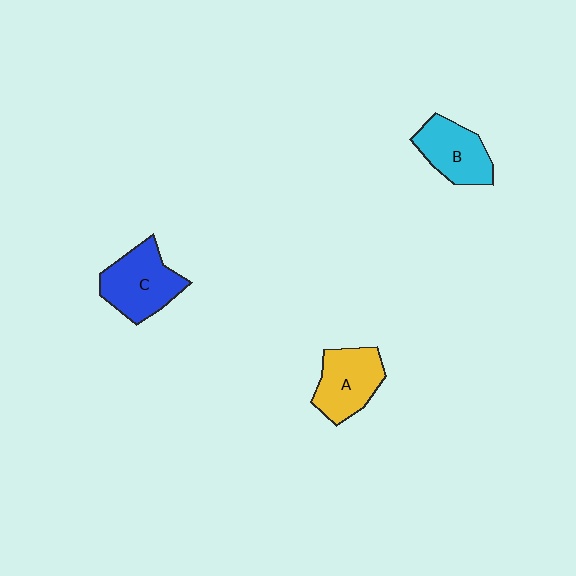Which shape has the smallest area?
Shape B (cyan).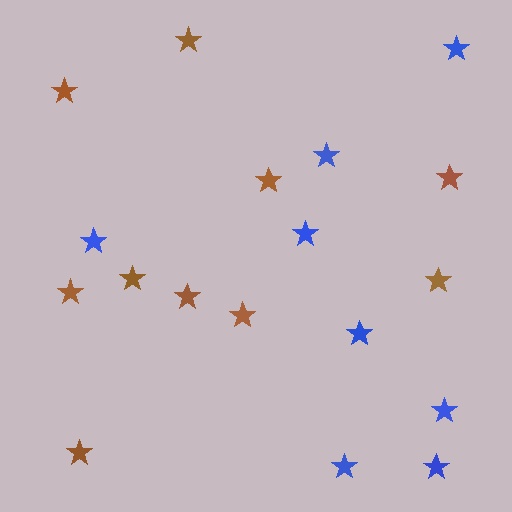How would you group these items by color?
There are 2 groups: one group of brown stars (10) and one group of blue stars (8).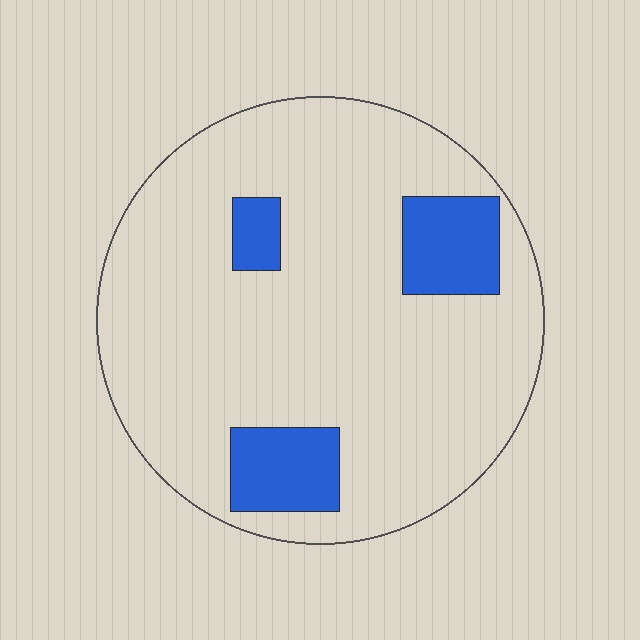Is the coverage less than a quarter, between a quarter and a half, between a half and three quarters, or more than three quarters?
Less than a quarter.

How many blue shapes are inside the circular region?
3.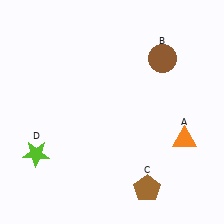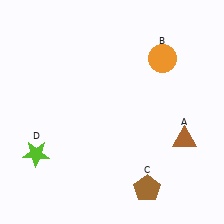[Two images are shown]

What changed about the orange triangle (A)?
In Image 1, A is orange. In Image 2, it changed to brown.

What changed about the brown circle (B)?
In Image 1, B is brown. In Image 2, it changed to orange.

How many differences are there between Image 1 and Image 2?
There are 2 differences between the two images.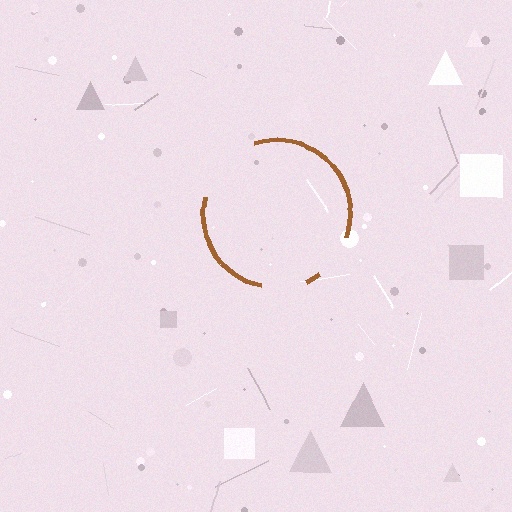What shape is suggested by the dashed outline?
The dashed outline suggests a circle.